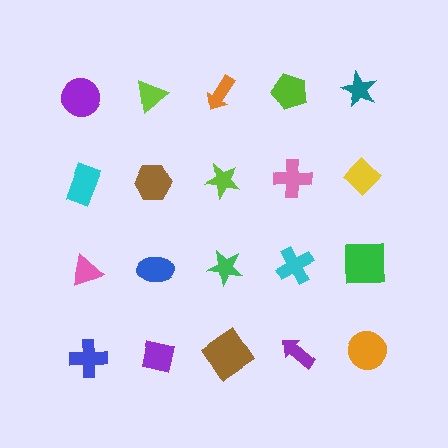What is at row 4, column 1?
A blue cross.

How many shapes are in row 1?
5 shapes.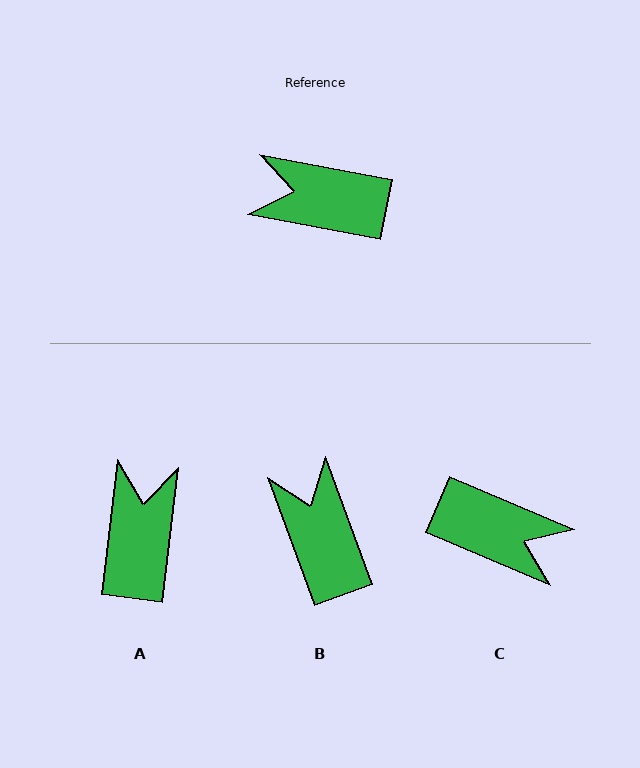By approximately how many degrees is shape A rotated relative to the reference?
Approximately 86 degrees clockwise.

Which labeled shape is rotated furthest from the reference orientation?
C, about 168 degrees away.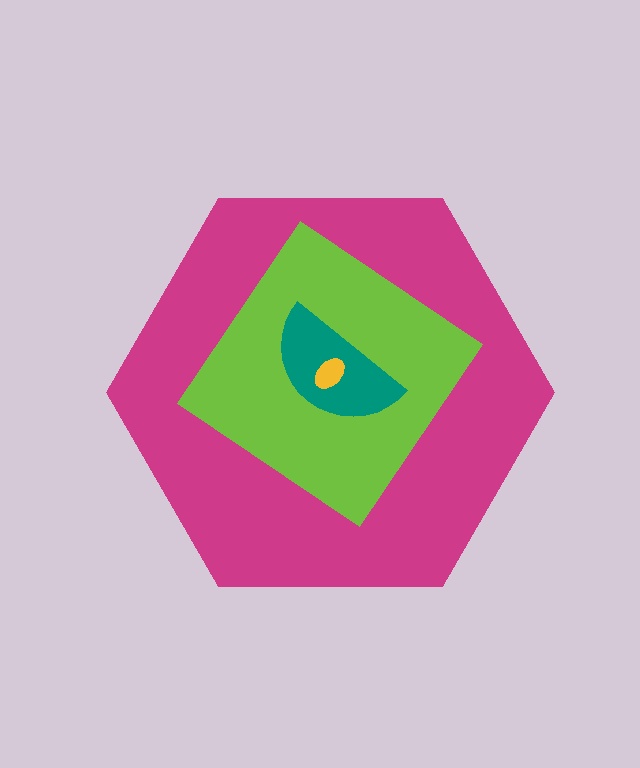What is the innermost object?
The yellow ellipse.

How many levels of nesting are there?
4.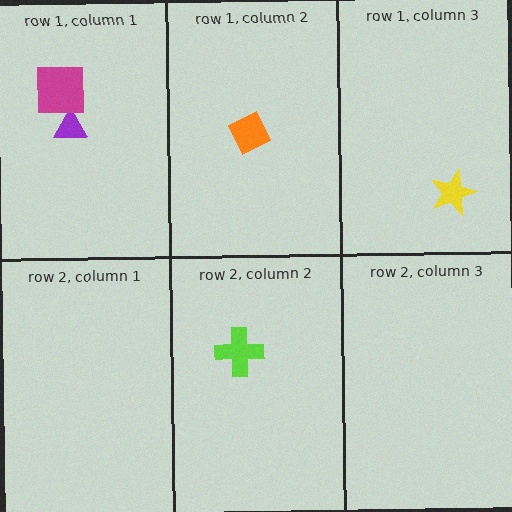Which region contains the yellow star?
The row 1, column 3 region.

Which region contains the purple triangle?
The row 1, column 1 region.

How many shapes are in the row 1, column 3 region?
1.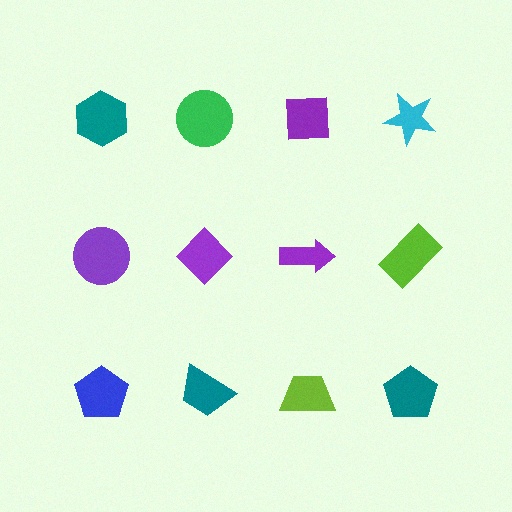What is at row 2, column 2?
A purple diamond.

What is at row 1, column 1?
A teal hexagon.